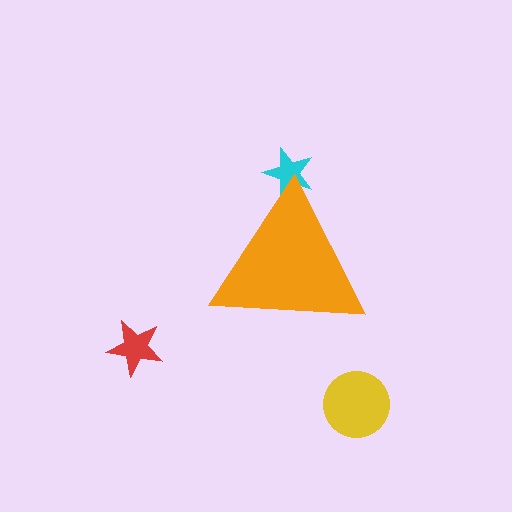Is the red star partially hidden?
No, the red star is fully visible.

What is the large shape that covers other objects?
An orange triangle.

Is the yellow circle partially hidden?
No, the yellow circle is fully visible.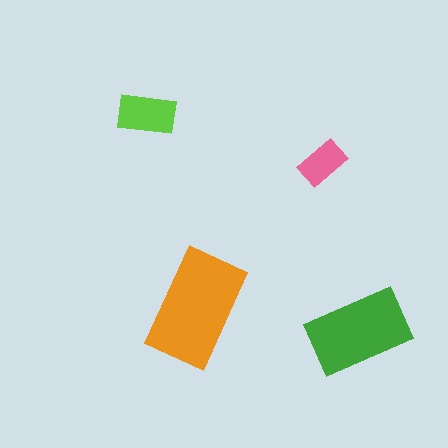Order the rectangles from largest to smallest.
the orange one, the green one, the lime one, the pink one.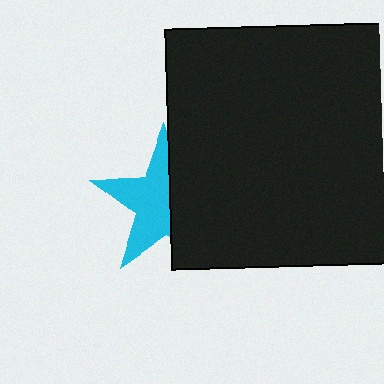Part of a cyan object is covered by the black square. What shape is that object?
It is a star.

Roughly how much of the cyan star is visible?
About half of it is visible (roughly 56%).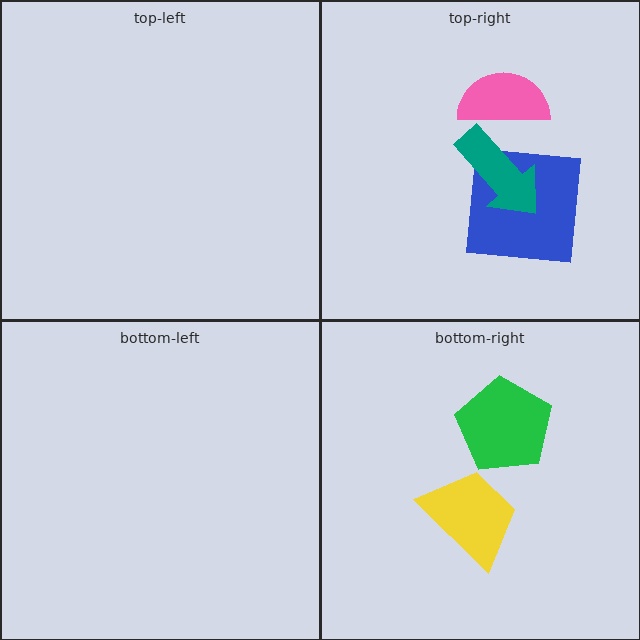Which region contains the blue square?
The top-right region.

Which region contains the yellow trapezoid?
The bottom-right region.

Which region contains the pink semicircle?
The top-right region.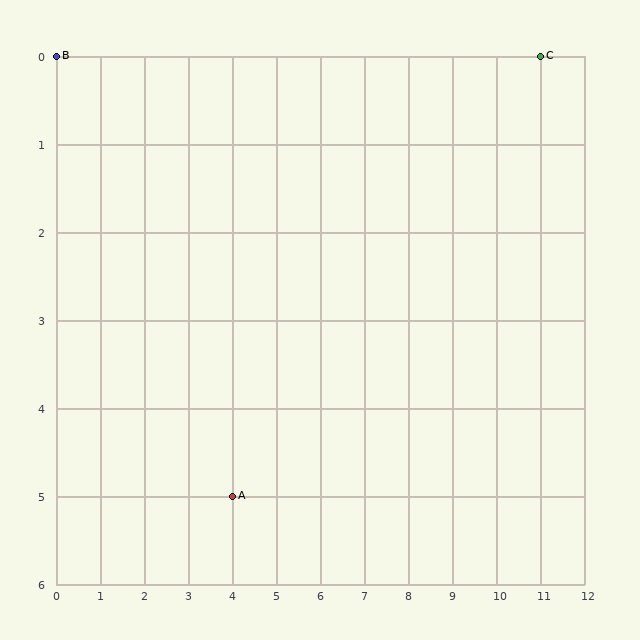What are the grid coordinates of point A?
Point A is at grid coordinates (4, 5).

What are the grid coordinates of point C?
Point C is at grid coordinates (11, 0).